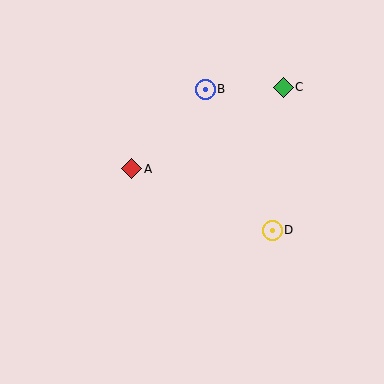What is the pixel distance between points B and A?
The distance between B and A is 108 pixels.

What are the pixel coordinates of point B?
Point B is at (205, 89).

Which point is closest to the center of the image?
Point A at (132, 169) is closest to the center.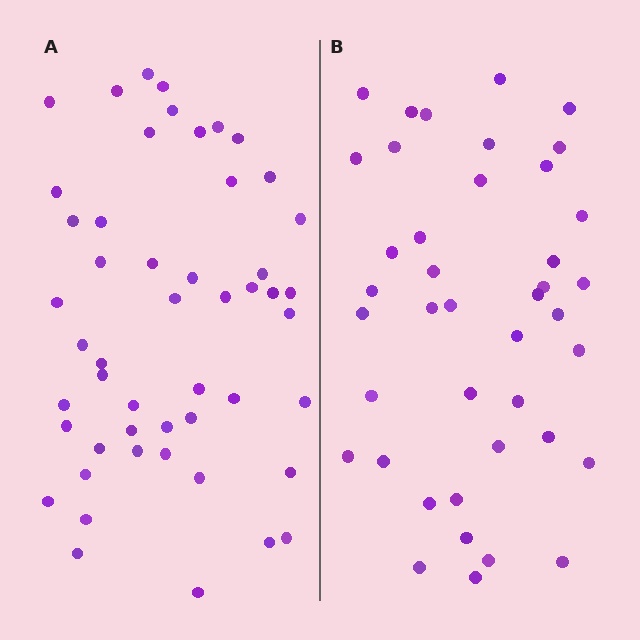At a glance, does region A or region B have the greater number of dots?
Region A (the left region) has more dots.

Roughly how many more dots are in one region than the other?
Region A has roughly 8 or so more dots than region B.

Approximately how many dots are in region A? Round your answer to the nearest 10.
About 50 dots.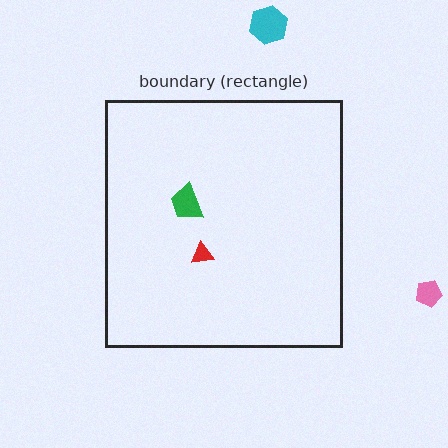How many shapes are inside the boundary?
2 inside, 2 outside.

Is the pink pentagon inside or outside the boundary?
Outside.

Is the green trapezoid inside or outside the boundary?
Inside.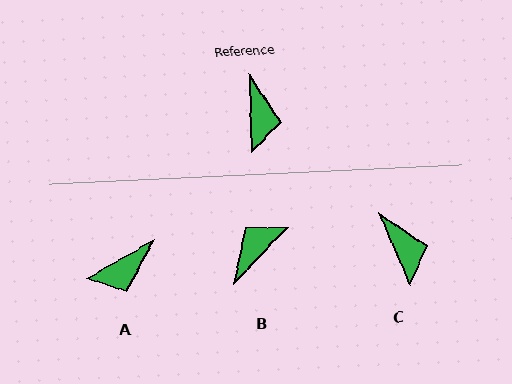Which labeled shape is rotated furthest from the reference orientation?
B, about 135 degrees away.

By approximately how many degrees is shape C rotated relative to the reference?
Approximately 22 degrees counter-clockwise.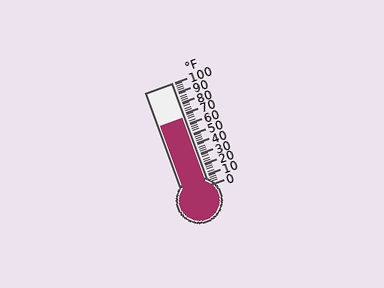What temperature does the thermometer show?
The thermometer shows approximately 66°F.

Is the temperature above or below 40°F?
The temperature is above 40°F.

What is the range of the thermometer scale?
The thermometer scale ranges from 0°F to 100°F.